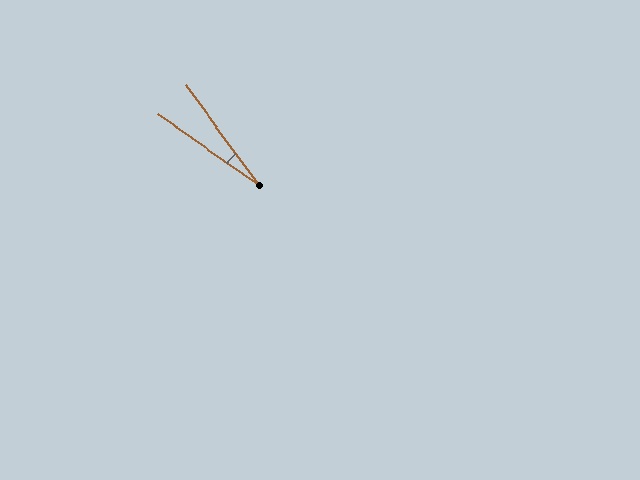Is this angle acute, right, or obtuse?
It is acute.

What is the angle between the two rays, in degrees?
Approximately 18 degrees.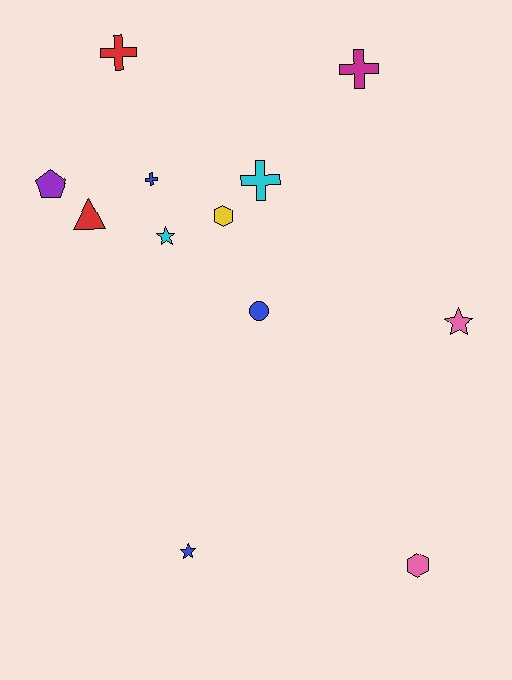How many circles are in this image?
There is 1 circle.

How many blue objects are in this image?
There are 3 blue objects.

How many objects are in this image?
There are 12 objects.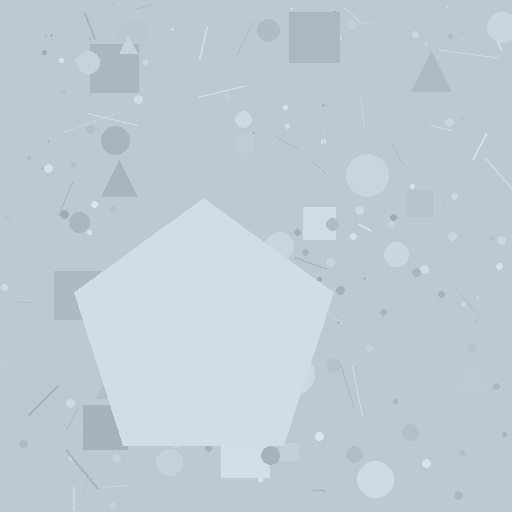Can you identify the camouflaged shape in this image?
The camouflaged shape is a pentagon.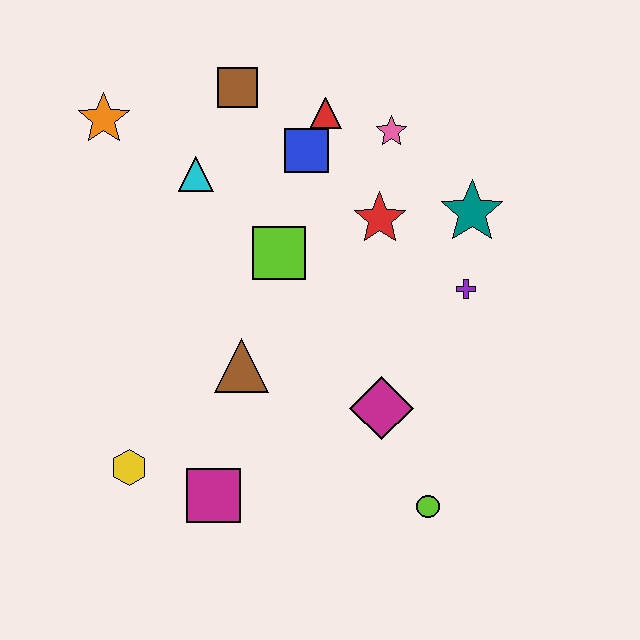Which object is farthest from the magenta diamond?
The orange star is farthest from the magenta diamond.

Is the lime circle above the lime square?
No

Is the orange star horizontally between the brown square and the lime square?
No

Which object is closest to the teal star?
The purple cross is closest to the teal star.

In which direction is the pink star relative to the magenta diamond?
The pink star is above the magenta diamond.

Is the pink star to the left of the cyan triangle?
No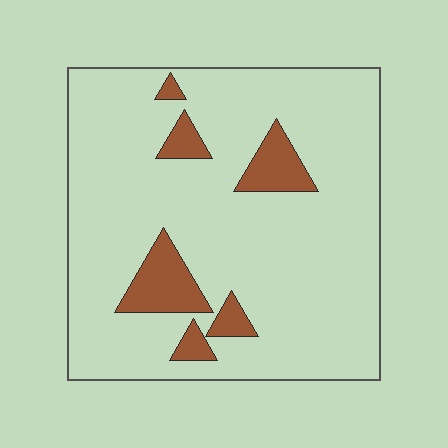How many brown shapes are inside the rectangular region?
6.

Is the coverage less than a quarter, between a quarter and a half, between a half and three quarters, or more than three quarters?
Less than a quarter.